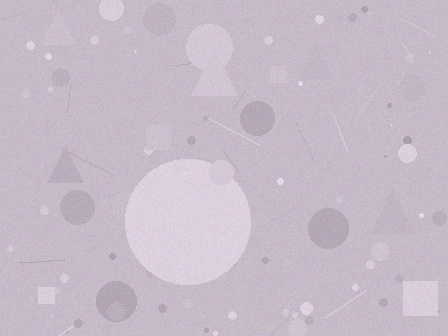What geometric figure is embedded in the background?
A circle is embedded in the background.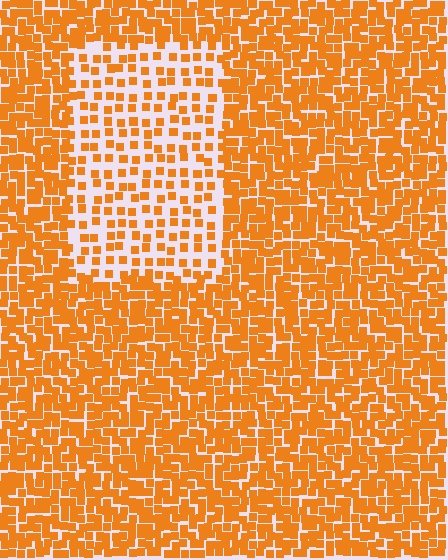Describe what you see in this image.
The image contains small orange elements arranged at two different densities. A rectangle-shaped region is visible where the elements are less densely packed than the surrounding area.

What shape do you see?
I see a rectangle.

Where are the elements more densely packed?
The elements are more densely packed outside the rectangle boundary.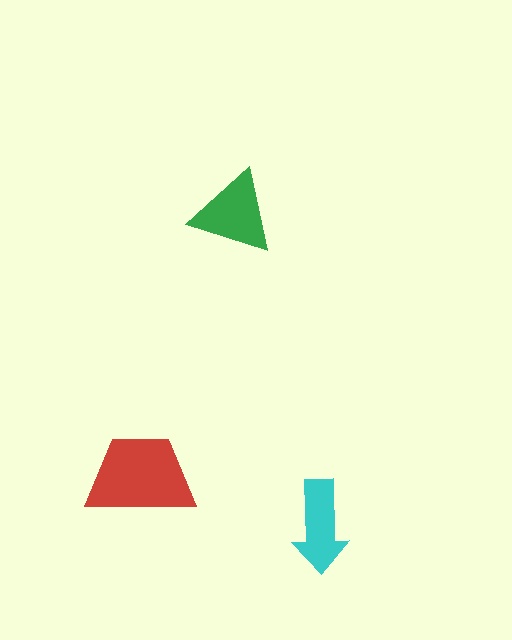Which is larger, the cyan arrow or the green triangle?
The green triangle.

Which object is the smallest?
The cyan arrow.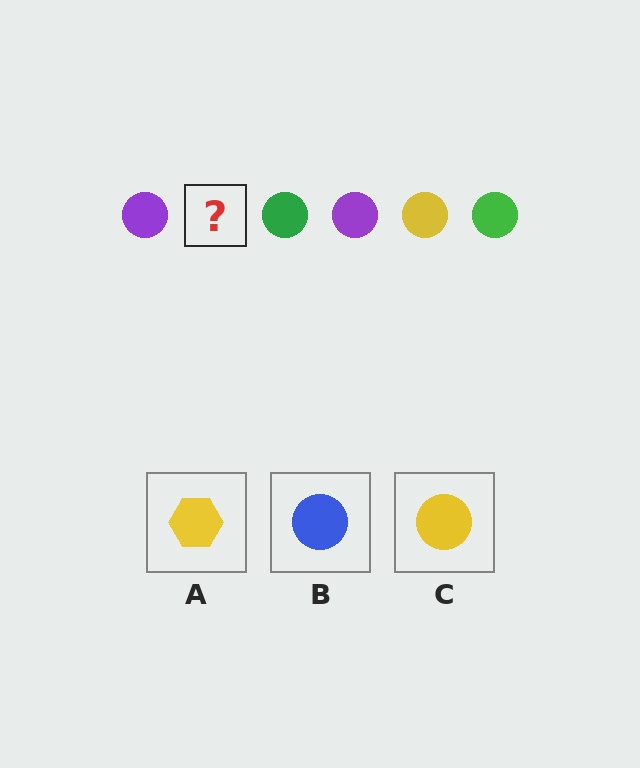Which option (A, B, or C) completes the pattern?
C.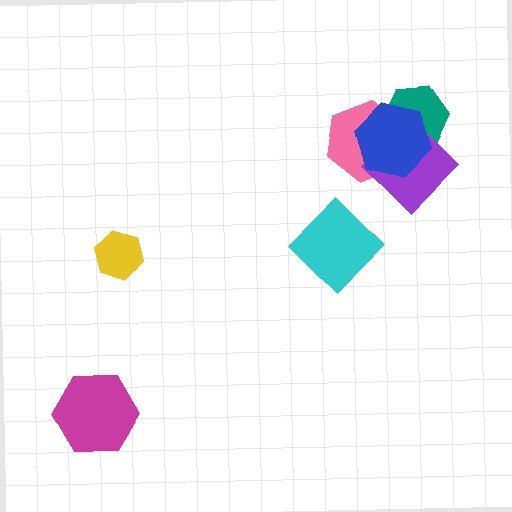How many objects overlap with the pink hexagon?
3 objects overlap with the pink hexagon.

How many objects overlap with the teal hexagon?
3 objects overlap with the teal hexagon.